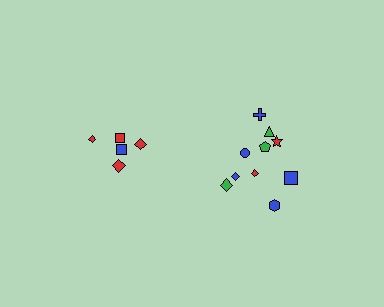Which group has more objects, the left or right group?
The right group.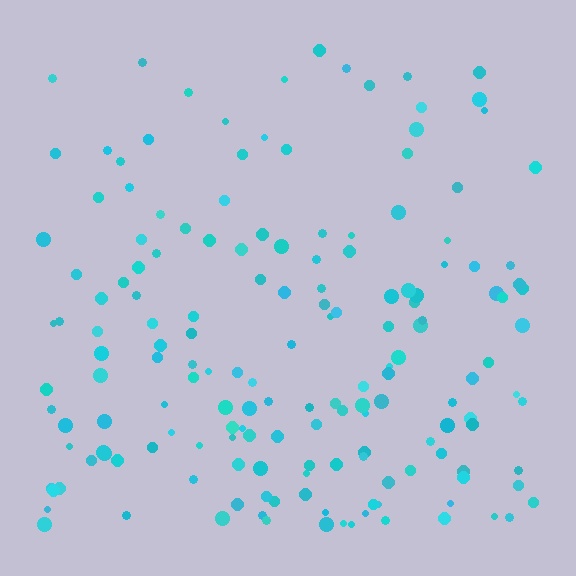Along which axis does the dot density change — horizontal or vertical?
Vertical.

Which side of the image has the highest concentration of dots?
The bottom.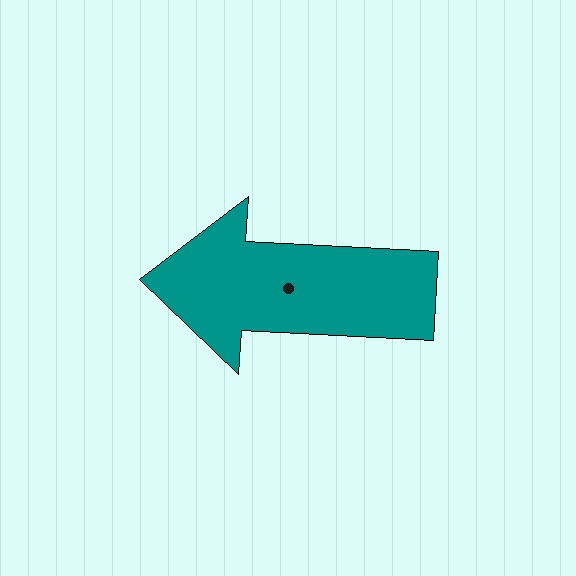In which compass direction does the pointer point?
West.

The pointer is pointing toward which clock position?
Roughly 9 o'clock.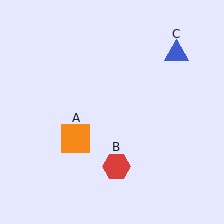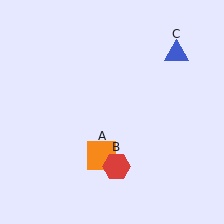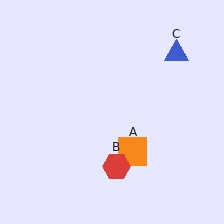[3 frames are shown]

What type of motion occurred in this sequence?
The orange square (object A) rotated counterclockwise around the center of the scene.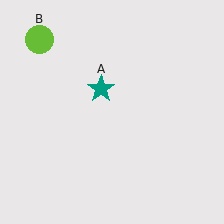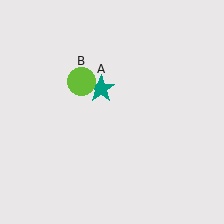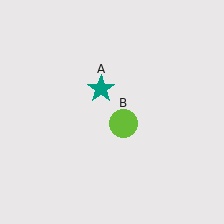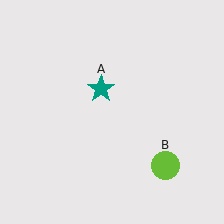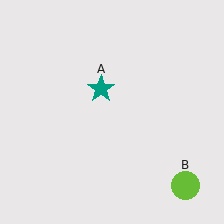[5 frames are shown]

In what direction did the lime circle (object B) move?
The lime circle (object B) moved down and to the right.